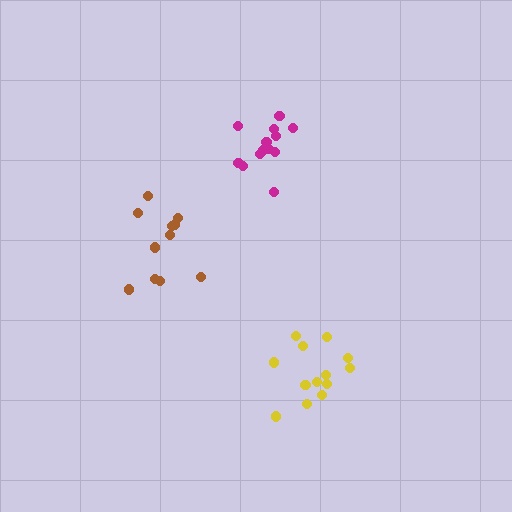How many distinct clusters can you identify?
There are 3 distinct clusters.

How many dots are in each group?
Group 1: 11 dots, Group 2: 14 dots, Group 3: 13 dots (38 total).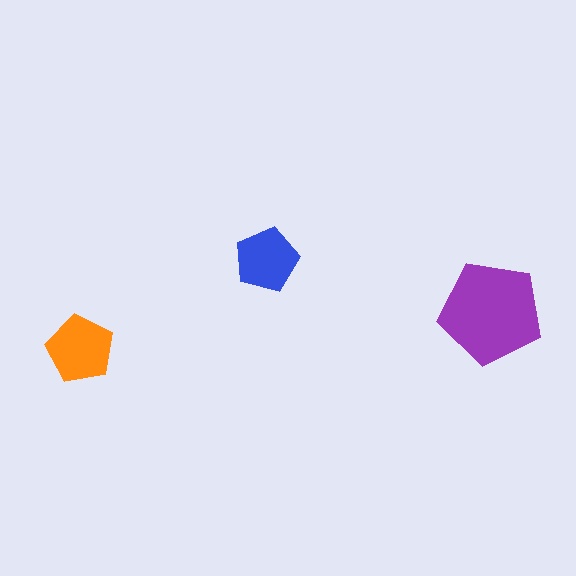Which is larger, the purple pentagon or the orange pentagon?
The purple one.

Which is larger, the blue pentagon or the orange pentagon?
The orange one.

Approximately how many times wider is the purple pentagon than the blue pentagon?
About 1.5 times wider.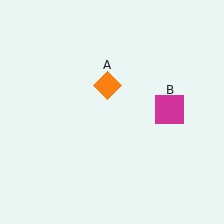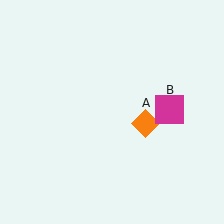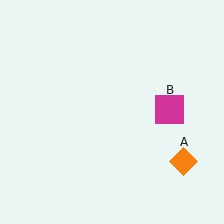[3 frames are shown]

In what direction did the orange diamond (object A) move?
The orange diamond (object A) moved down and to the right.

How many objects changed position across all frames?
1 object changed position: orange diamond (object A).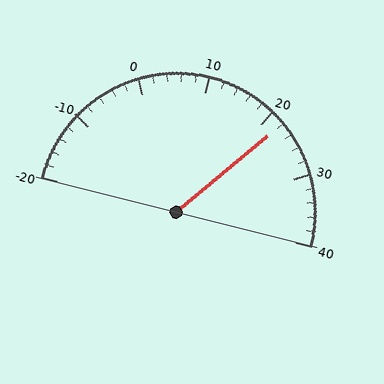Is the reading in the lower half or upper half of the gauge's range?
The reading is in the upper half of the range (-20 to 40).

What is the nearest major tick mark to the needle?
The nearest major tick mark is 20.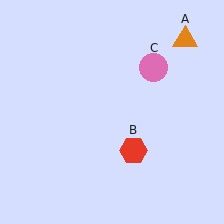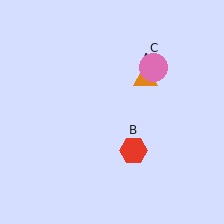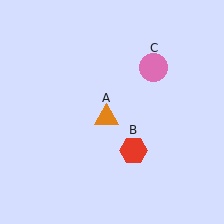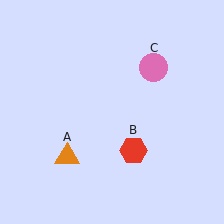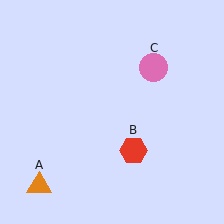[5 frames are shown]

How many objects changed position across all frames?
1 object changed position: orange triangle (object A).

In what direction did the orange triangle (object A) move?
The orange triangle (object A) moved down and to the left.